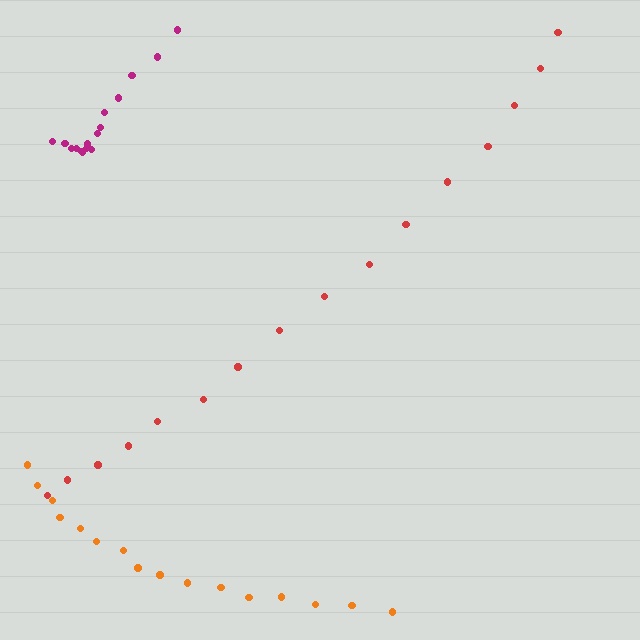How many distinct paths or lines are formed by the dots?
There are 3 distinct paths.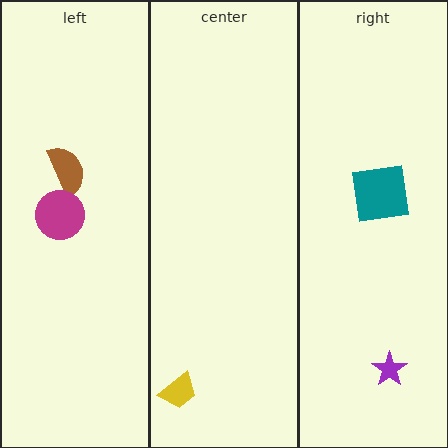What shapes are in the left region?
The brown semicircle, the magenta circle.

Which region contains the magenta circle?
The left region.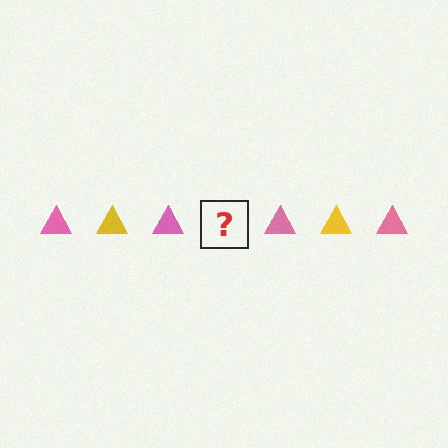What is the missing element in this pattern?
The missing element is a yellow triangle.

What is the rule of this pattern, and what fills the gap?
The rule is that the pattern cycles through pink, yellow triangles. The gap should be filled with a yellow triangle.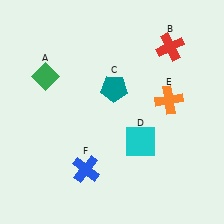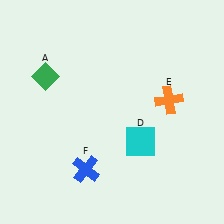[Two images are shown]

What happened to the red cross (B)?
The red cross (B) was removed in Image 2. It was in the top-right area of Image 1.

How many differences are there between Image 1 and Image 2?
There are 2 differences between the two images.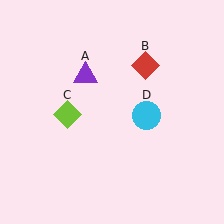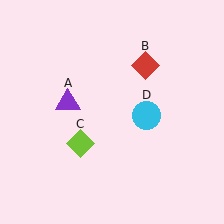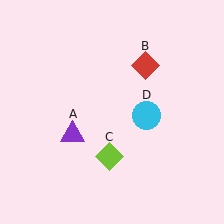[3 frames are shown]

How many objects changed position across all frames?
2 objects changed position: purple triangle (object A), lime diamond (object C).